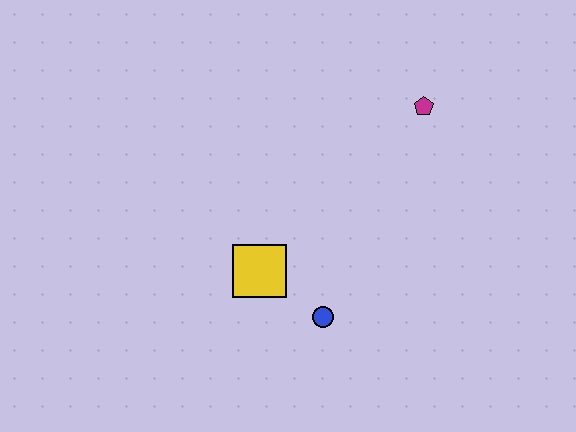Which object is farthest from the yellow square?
The magenta pentagon is farthest from the yellow square.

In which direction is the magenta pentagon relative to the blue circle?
The magenta pentagon is above the blue circle.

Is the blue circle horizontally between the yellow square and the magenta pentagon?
Yes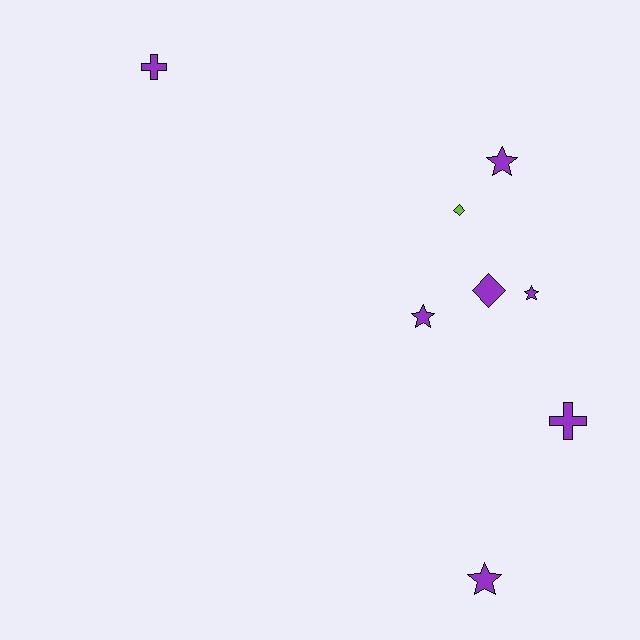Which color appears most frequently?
Purple, with 7 objects.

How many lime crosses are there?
There are no lime crosses.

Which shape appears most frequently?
Star, with 4 objects.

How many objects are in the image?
There are 8 objects.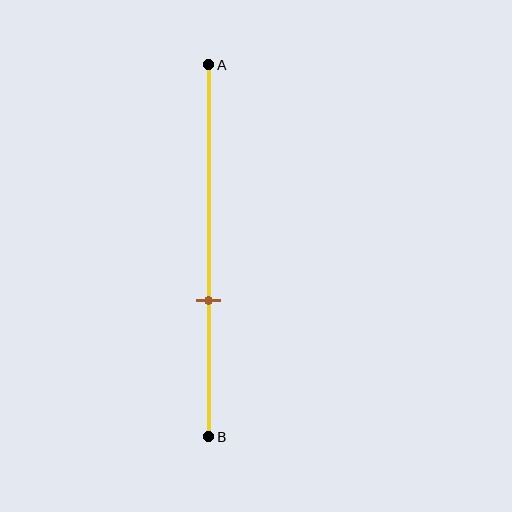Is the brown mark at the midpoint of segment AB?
No, the mark is at about 65% from A, not at the 50% midpoint.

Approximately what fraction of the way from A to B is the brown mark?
The brown mark is approximately 65% of the way from A to B.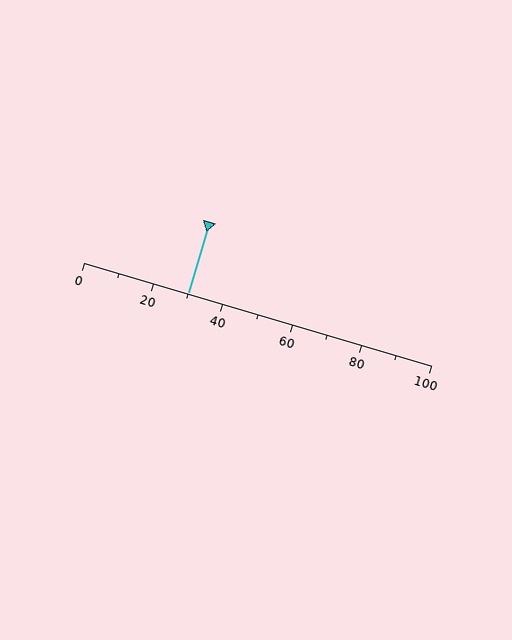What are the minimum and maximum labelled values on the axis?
The axis runs from 0 to 100.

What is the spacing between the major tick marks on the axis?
The major ticks are spaced 20 apart.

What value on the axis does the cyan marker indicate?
The marker indicates approximately 30.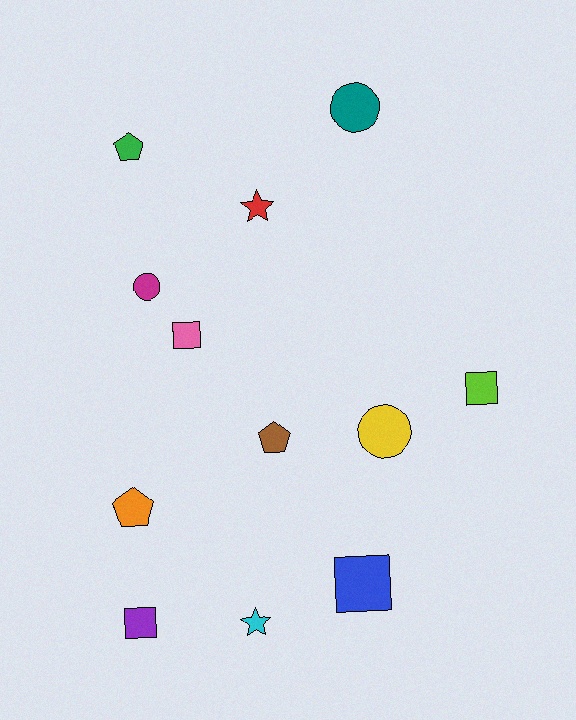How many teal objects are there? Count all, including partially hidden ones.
There is 1 teal object.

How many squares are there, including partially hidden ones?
There are 4 squares.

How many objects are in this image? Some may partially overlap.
There are 12 objects.